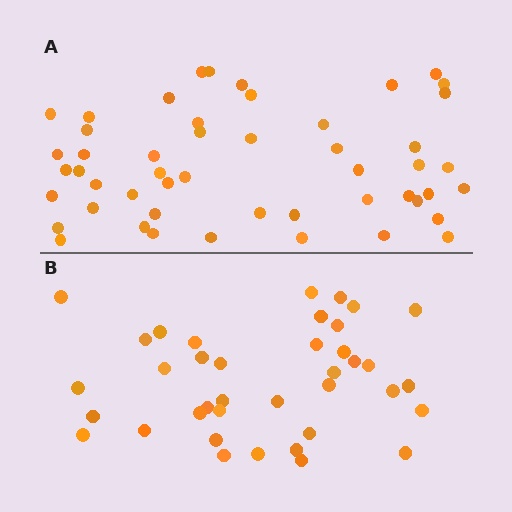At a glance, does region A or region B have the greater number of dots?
Region A (the top region) has more dots.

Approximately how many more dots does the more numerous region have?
Region A has roughly 12 or so more dots than region B.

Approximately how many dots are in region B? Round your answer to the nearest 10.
About 40 dots. (The exact count is 38, which rounds to 40.)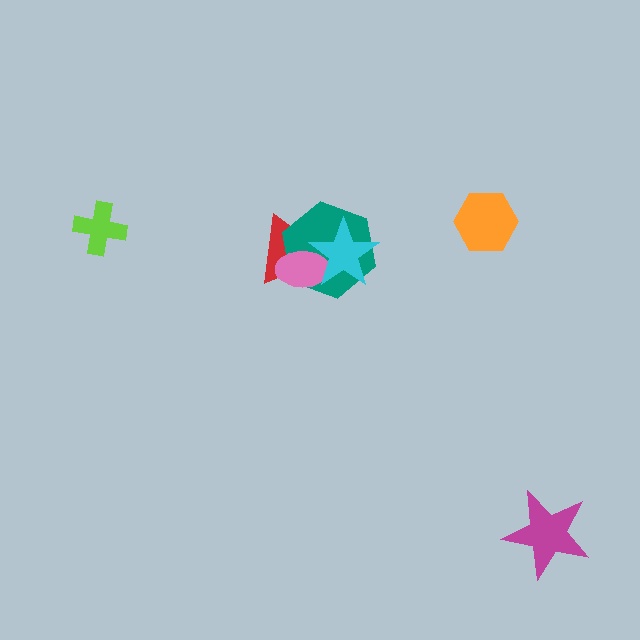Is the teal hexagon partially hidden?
Yes, it is partially covered by another shape.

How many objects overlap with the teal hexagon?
3 objects overlap with the teal hexagon.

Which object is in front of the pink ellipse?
The cyan star is in front of the pink ellipse.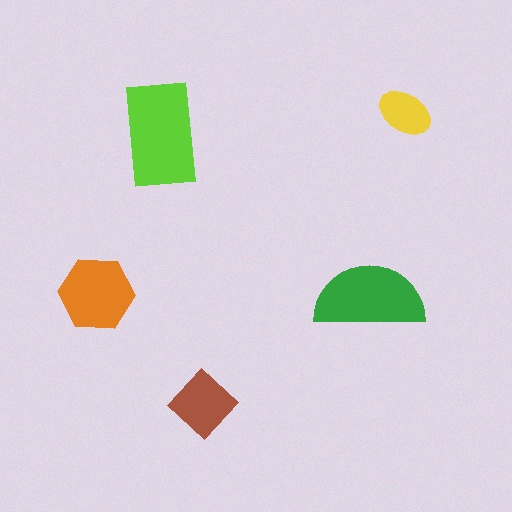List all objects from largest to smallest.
The lime rectangle, the green semicircle, the orange hexagon, the brown diamond, the yellow ellipse.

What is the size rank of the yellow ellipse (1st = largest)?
5th.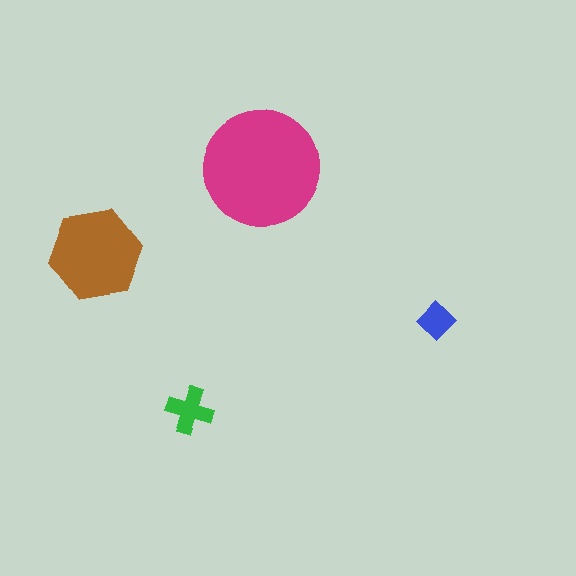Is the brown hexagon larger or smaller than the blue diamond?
Larger.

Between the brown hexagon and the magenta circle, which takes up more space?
The magenta circle.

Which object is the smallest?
The blue diamond.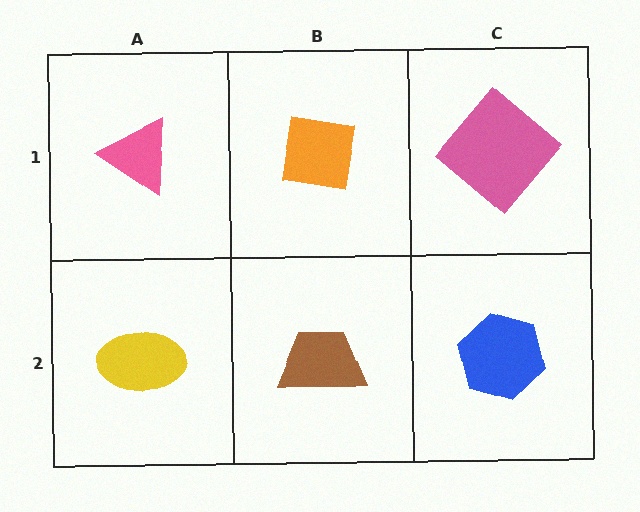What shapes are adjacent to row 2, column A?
A pink triangle (row 1, column A), a brown trapezoid (row 2, column B).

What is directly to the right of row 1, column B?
A pink diamond.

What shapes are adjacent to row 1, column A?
A yellow ellipse (row 2, column A), an orange square (row 1, column B).